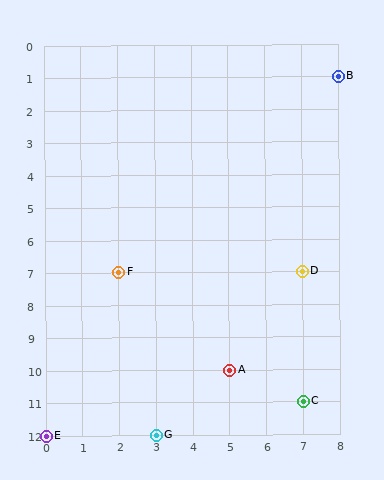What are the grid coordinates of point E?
Point E is at grid coordinates (0, 12).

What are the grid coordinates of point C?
Point C is at grid coordinates (7, 11).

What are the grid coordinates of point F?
Point F is at grid coordinates (2, 7).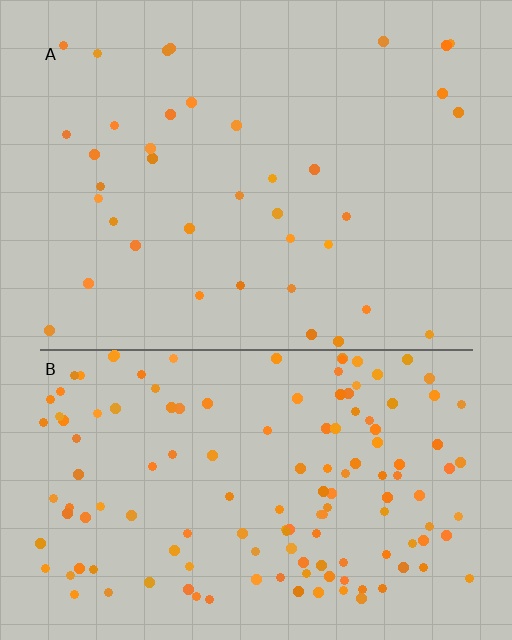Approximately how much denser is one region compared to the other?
Approximately 3.7× — region B over region A.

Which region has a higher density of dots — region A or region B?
B (the bottom).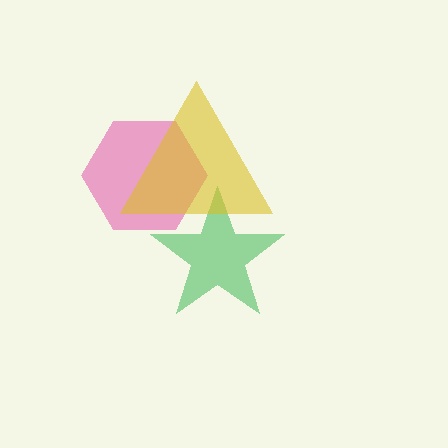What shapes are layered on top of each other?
The layered shapes are: a pink hexagon, a green star, a yellow triangle.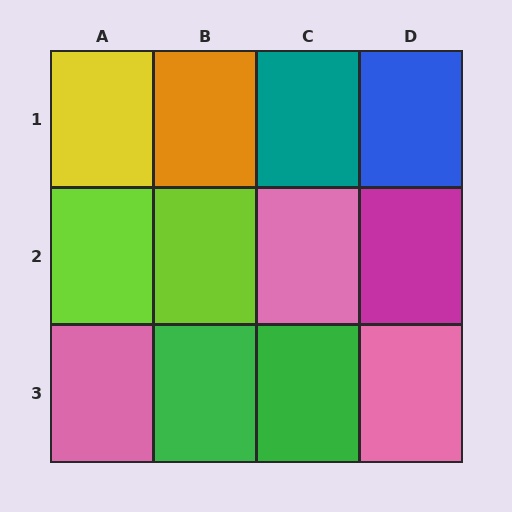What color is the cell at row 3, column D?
Pink.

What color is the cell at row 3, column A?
Pink.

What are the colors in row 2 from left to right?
Lime, lime, pink, magenta.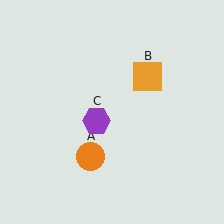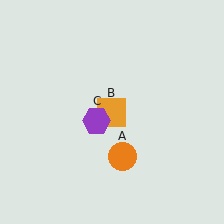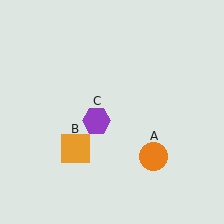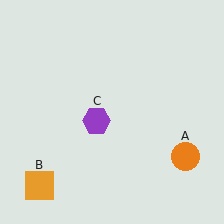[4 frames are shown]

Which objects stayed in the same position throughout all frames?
Purple hexagon (object C) remained stationary.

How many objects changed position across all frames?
2 objects changed position: orange circle (object A), orange square (object B).